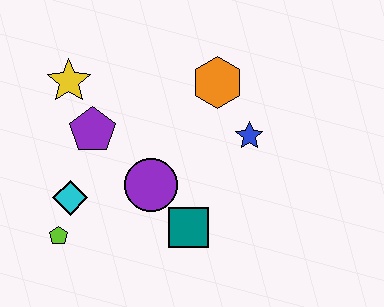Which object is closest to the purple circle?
The teal square is closest to the purple circle.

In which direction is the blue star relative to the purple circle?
The blue star is to the right of the purple circle.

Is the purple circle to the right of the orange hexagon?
No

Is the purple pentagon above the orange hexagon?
No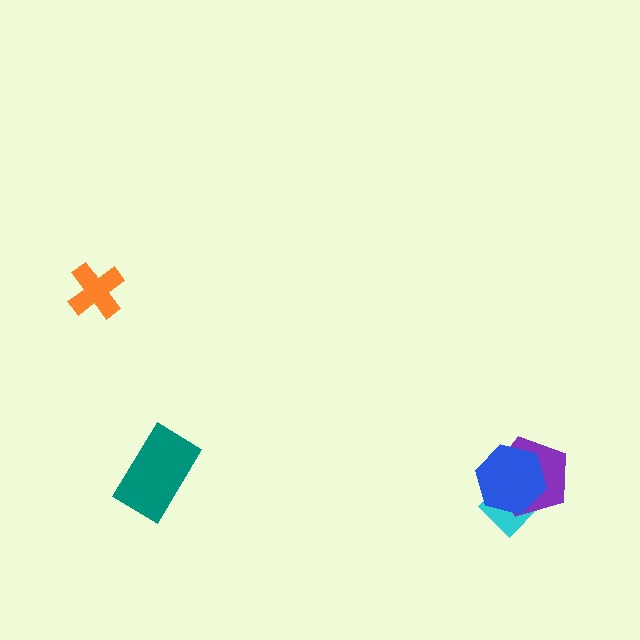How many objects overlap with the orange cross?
0 objects overlap with the orange cross.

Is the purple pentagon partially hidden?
Yes, it is partially covered by another shape.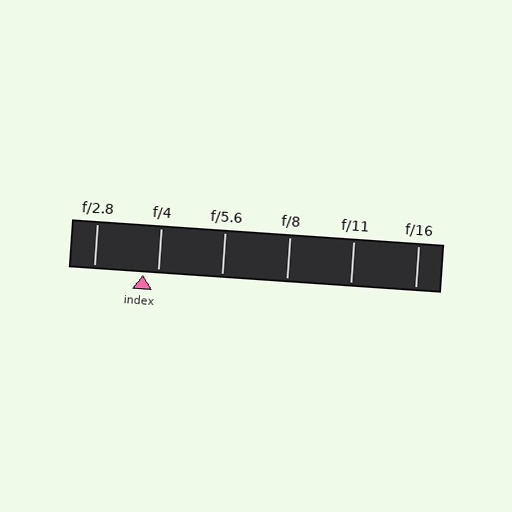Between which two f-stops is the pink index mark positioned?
The index mark is between f/2.8 and f/4.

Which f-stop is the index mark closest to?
The index mark is closest to f/4.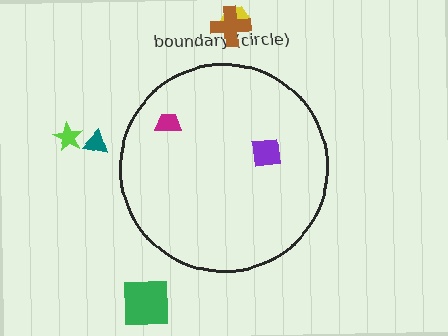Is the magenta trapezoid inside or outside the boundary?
Inside.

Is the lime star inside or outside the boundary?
Outside.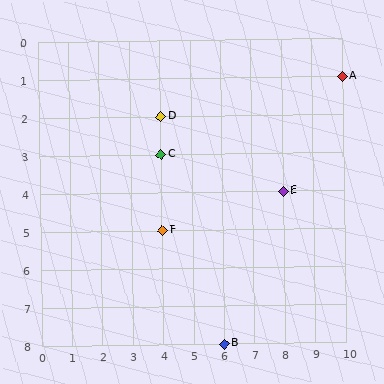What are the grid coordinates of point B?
Point B is at grid coordinates (6, 8).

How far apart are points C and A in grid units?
Points C and A are 6 columns and 2 rows apart (about 6.3 grid units diagonally).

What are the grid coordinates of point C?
Point C is at grid coordinates (4, 3).